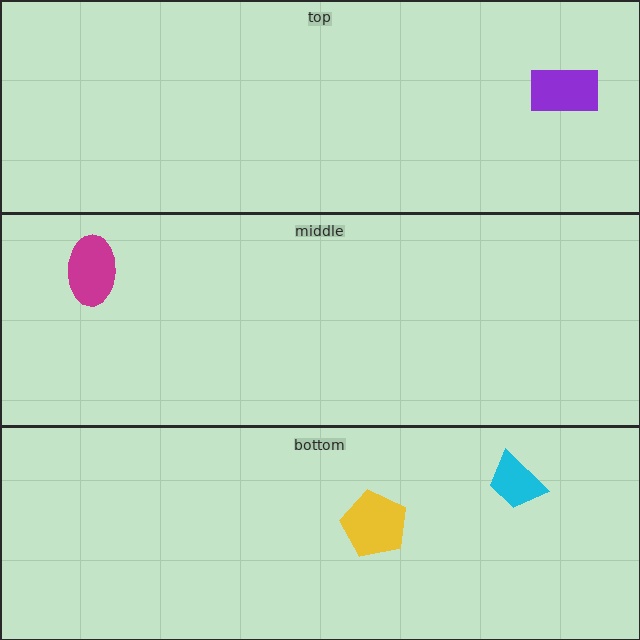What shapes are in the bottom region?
The yellow pentagon, the cyan trapezoid.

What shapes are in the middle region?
The magenta ellipse.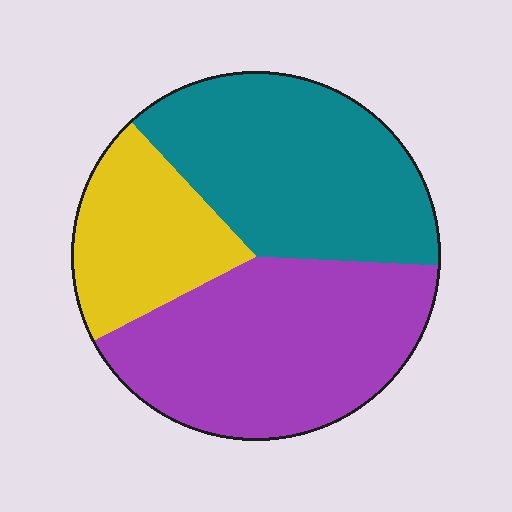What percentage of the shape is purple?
Purple covers about 40% of the shape.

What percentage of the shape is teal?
Teal covers about 40% of the shape.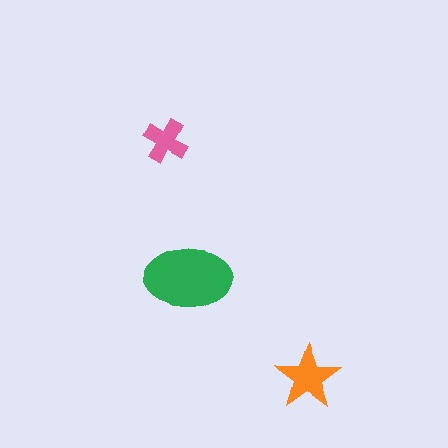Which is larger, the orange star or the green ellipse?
The green ellipse.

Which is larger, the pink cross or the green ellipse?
The green ellipse.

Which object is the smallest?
The pink cross.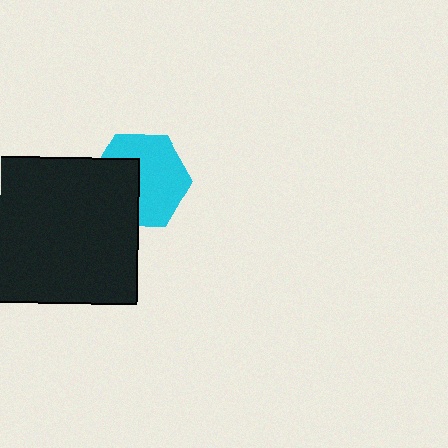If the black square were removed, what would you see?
You would see the complete cyan hexagon.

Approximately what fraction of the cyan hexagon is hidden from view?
Roughly 39% of the cyan hexagon is hidden behind the black square.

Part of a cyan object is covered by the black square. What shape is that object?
It is a hexagon.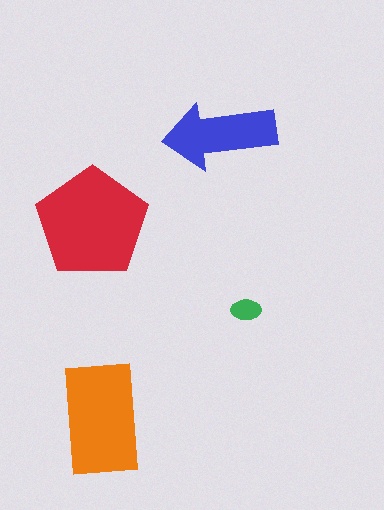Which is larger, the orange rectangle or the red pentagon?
The red pentagon.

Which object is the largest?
The red pentagon.